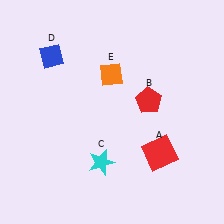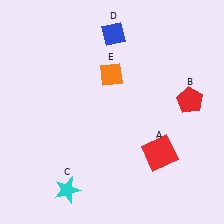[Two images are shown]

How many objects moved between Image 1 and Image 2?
3 objects moved between the two images.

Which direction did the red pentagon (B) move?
The red pentagon (B) moved right.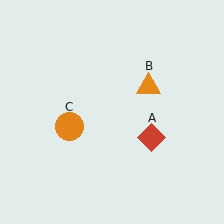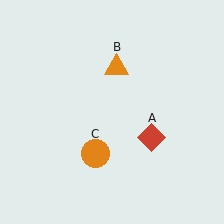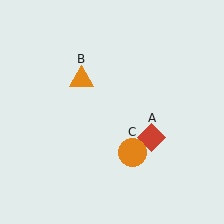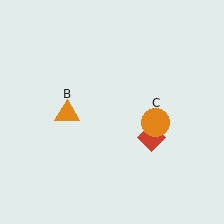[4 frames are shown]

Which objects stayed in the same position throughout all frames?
Red diamond (object A) remained stationary.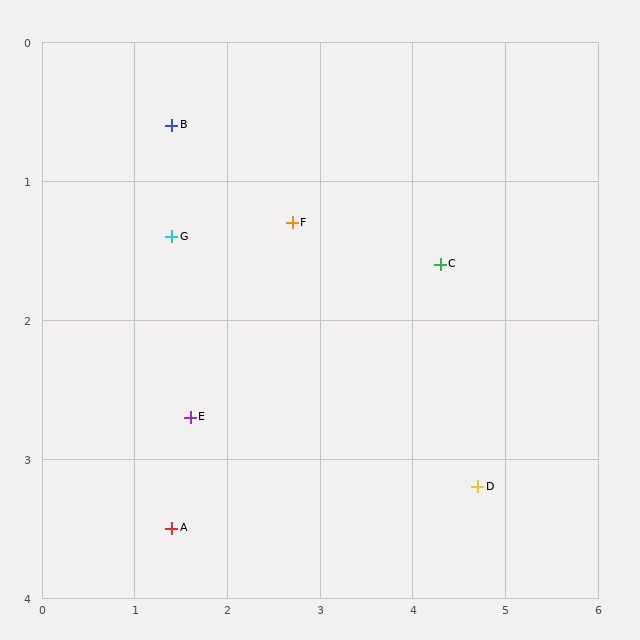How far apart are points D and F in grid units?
Points D and F are about 2.8 grid units apart.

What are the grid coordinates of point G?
Point G is at approximately (1.4, 1.4).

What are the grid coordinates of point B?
Point B is at approximately (1.4, 0.6).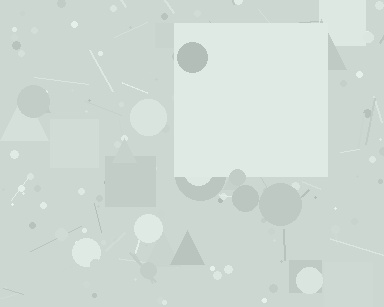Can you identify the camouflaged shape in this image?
The camouflaged shape is a square.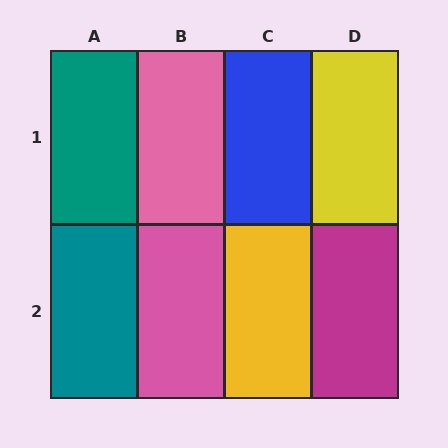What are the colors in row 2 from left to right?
Teal, pink, yellow, magenta.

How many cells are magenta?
1 cell is magenta.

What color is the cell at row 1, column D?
Yellow.